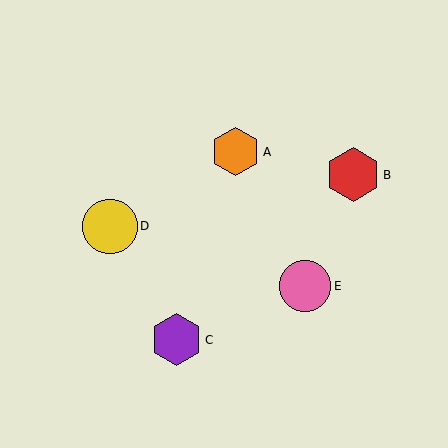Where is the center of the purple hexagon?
The center of the purple hexagon is at (176, 340).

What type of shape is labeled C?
Shape C is a purple hexagon.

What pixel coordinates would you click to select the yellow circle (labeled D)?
Click at (110, 226) to select the yellow circle D.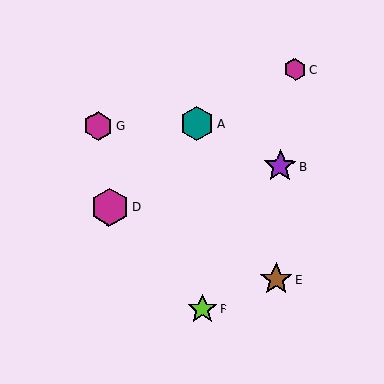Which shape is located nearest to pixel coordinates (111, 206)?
The magenta hexagon (labeled D) at (110, 207) is nearest to that location.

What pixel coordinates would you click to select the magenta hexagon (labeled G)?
Click at (98, 126) to select the magenta hexagon G.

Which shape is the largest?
The magenta hexagon (labeled D) is the largest.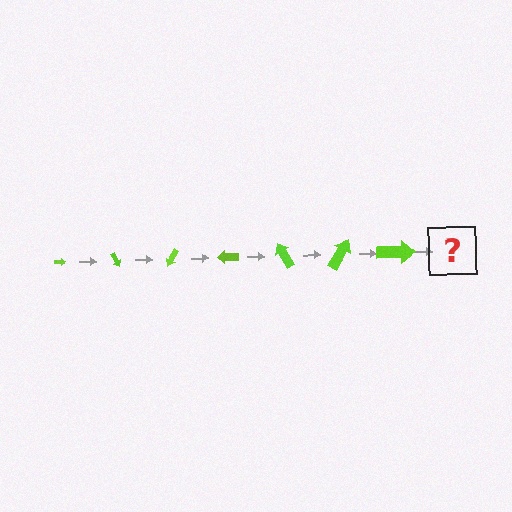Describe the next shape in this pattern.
It should be an arrow, larger than the previous one and rotated 420 degrees from the start.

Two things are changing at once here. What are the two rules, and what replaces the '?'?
The two rules are that the arrow grows larger each step and it rotates 60 degrees each step. The '?' should be an arrow, larger than the previous one and rotated 420 degrees from the start.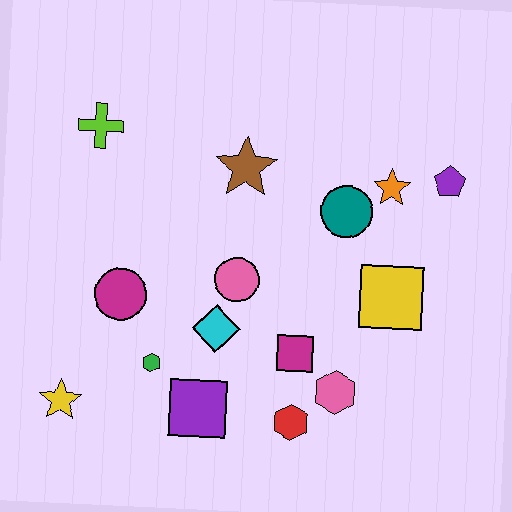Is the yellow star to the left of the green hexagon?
Yes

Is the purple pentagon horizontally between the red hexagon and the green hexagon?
No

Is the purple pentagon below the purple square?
No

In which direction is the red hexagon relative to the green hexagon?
The red hexagon is to the right of the green hexagon.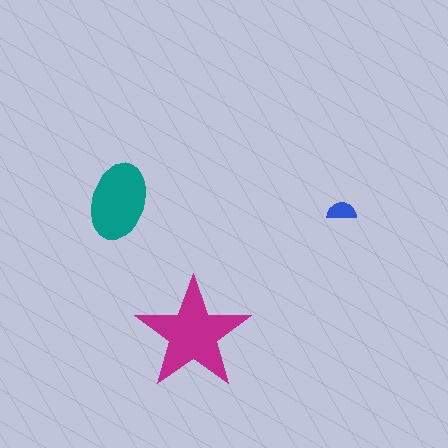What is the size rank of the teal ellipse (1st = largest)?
2nd.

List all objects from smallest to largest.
The blue semicircle, the teal ellipse, the magenta star.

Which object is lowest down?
The magenta star is bottommost.